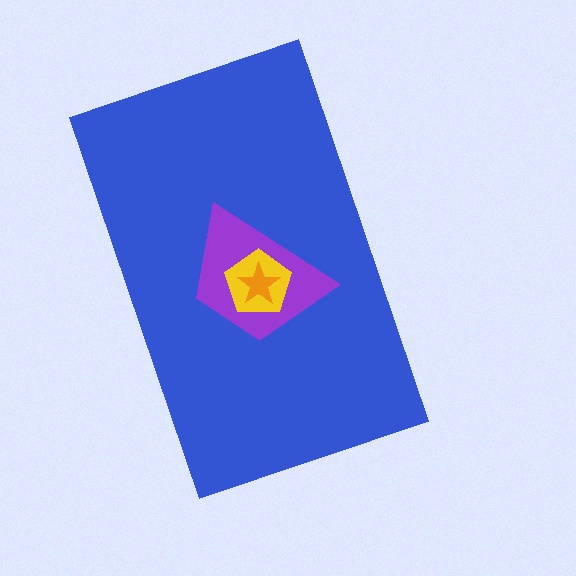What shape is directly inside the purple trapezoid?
The yellow pentagon.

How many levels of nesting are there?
4.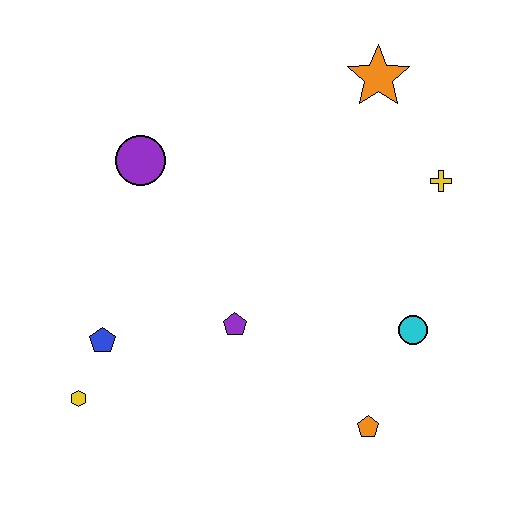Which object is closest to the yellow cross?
The orange star is closest to the yellow cross.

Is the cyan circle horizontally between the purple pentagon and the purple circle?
No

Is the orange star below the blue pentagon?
No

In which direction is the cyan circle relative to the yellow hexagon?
The cyan circle is to the right of the yellow hexagon.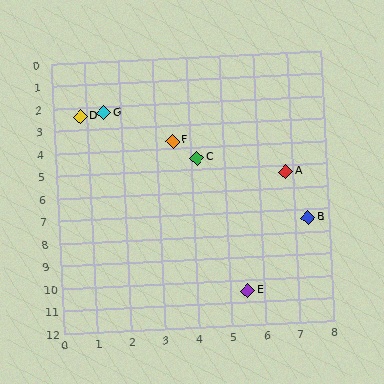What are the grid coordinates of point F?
Point F is at approximately (3.5, 3.7).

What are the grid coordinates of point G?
Point G is at approximately (1.5, 2.3).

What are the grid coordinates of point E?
Point E is at approximately (5.5, 10.5).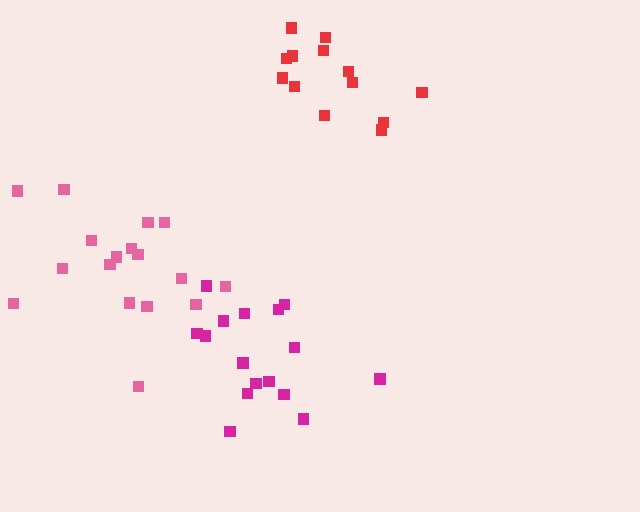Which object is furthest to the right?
The red cluster is rightmost.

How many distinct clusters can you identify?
There are 3 distinct clusters.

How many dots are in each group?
Group 1: 16 dots, Group 2: 13 dots, Group 3: 17 dots (46 total).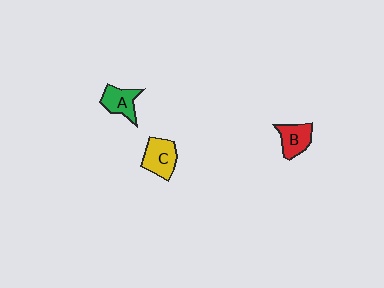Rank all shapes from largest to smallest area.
From largest to smallest: C (yellow), B (red), A (green).